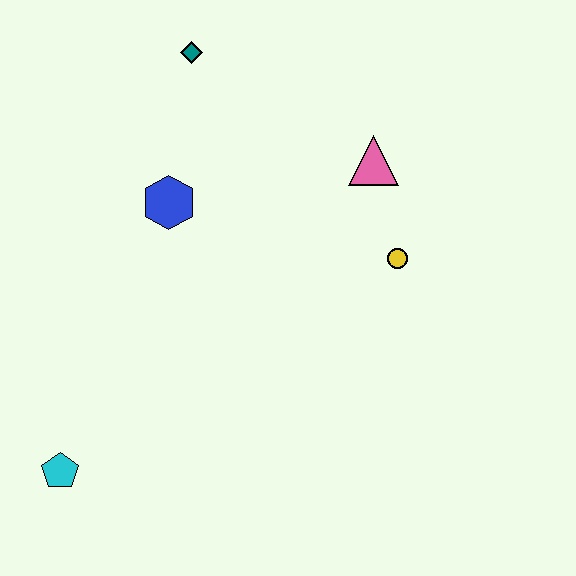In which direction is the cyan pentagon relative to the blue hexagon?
The cyan pentagon is below the blue hexagon.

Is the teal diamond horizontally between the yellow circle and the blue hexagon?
Yes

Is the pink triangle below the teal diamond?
Yes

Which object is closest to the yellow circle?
The pink triangle is closest to the yellow circle.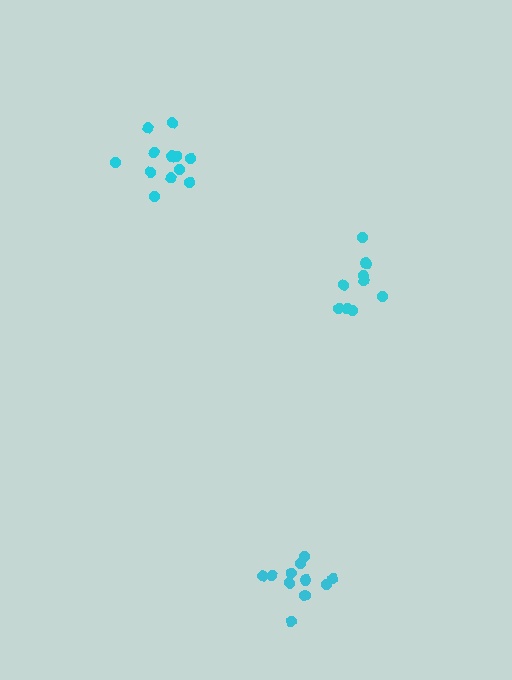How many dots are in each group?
Group 1: 12 dots, Group 2: 11 dots, Group 3: 9 dots (32 total).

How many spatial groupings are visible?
There are 3 spatial groupings.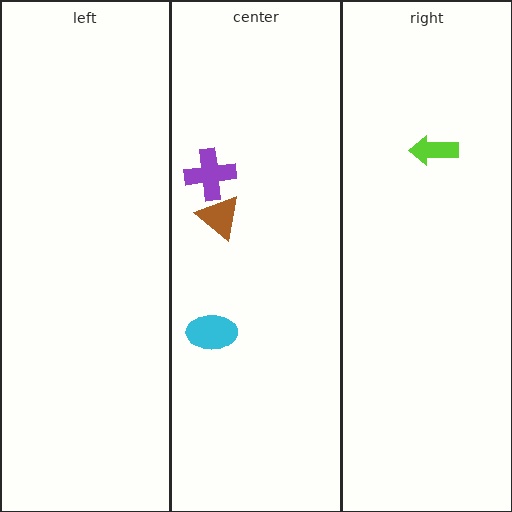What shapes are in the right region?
The lime arrow.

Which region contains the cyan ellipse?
The center region.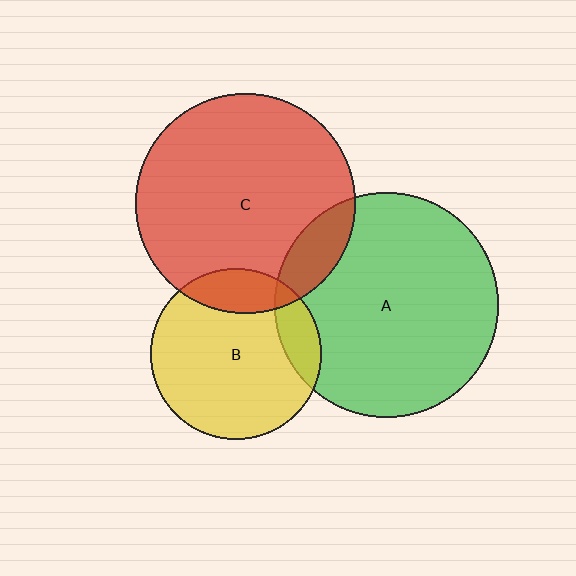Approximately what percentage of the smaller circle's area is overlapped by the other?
Approximately 15%.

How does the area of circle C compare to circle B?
Approximately 1.6 times.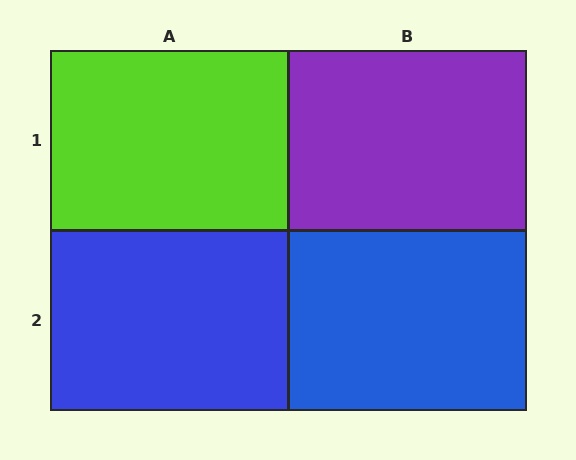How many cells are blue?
2 cells are blue.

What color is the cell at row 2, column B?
Blue.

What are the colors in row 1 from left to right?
Lime, purple.